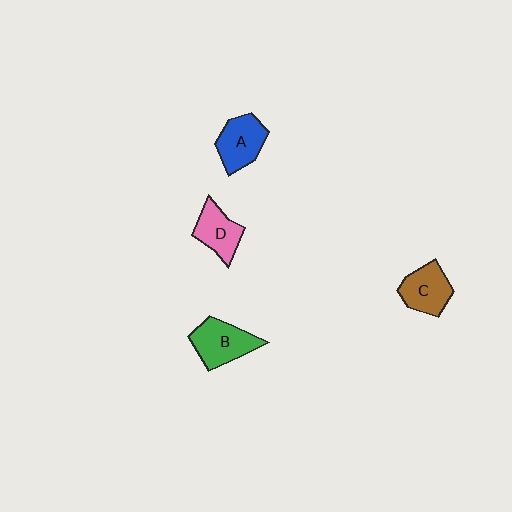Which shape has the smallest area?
Shape D (pink).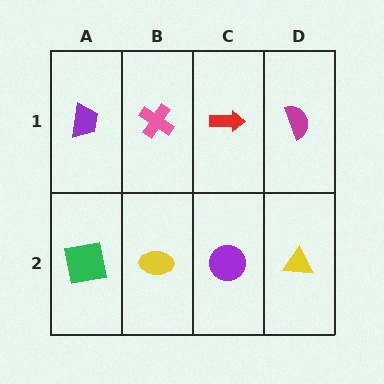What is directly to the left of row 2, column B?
A green square.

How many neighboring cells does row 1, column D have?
2.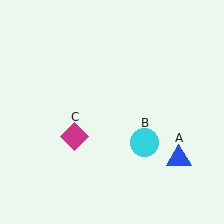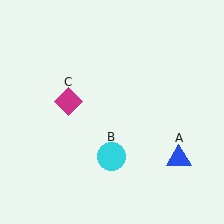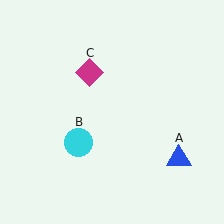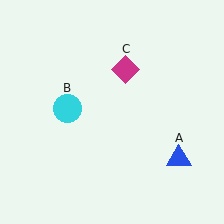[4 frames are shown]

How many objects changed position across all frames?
2 objects changed position: cyan circle (object B), magenta diamond (object C).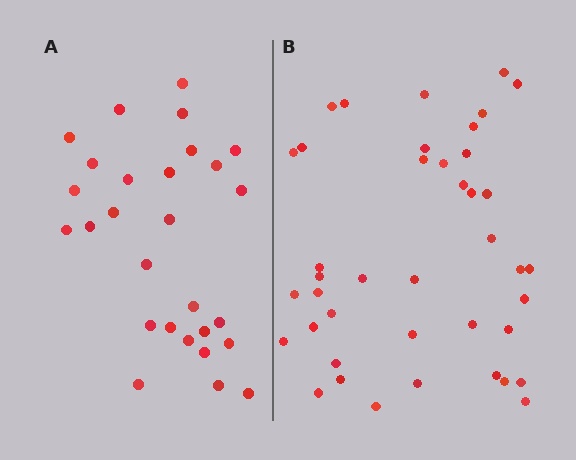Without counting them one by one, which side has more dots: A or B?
Region B (the right region) has more dots.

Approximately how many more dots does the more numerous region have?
Region B has approximately 15 more dots than region A.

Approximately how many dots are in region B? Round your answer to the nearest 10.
About 40 dots. (The exact count is 41, which rounds to 40.)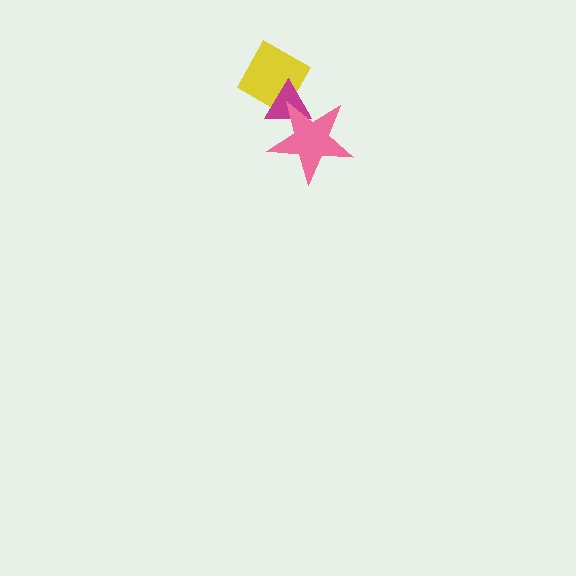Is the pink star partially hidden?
No, no other shape covers it.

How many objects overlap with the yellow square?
1 object overlaps with the yellow square.